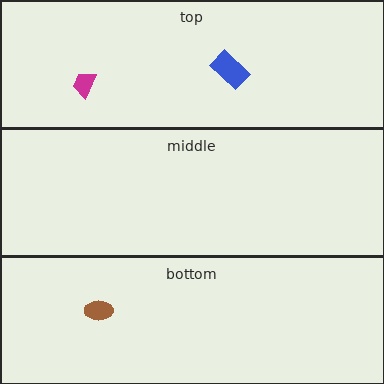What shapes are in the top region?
The blue rectangle, the magenta trapezoid.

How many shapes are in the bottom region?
1.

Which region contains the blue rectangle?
The top region.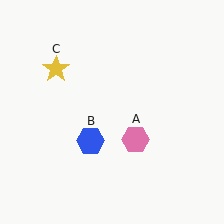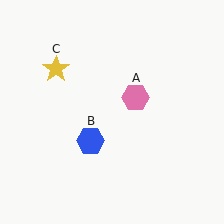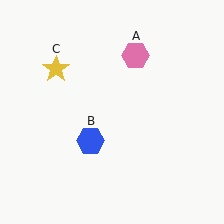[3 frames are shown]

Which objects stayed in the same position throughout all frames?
Blue hexagon (object B) and yellow star (object C) remained stationary.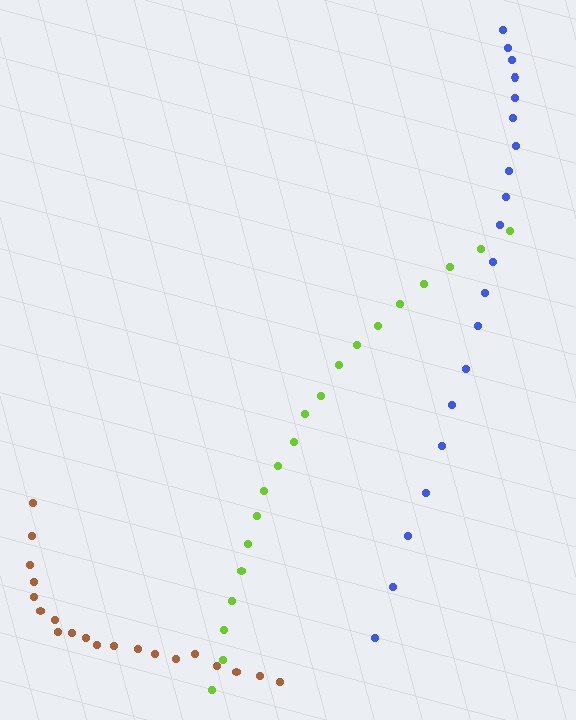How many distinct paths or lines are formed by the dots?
There are 3 distinct paths.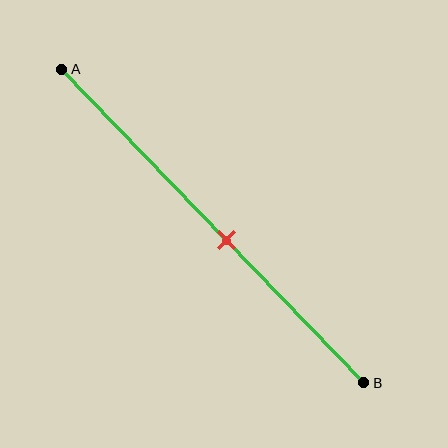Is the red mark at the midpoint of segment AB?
No, the mark is at about 55% from A, not at the 50% midpoint.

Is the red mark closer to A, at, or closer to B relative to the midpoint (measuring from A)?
The red mark is closer to point B than the midpoint of segment AB.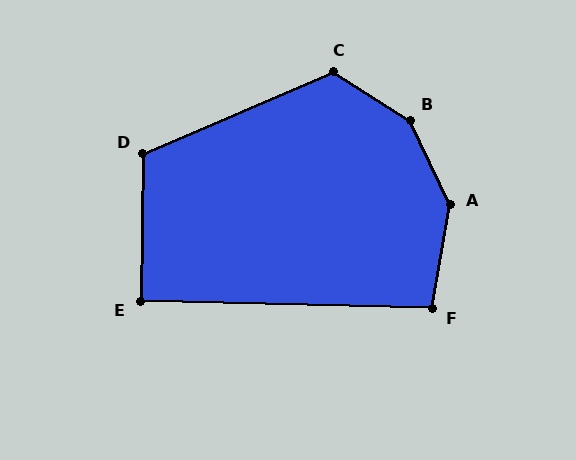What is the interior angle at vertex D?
Approximately 114 degrees (obtuse).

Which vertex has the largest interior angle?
B, at approximately 147 degrees.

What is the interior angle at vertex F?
Approximately 98 degrees (obtuse).